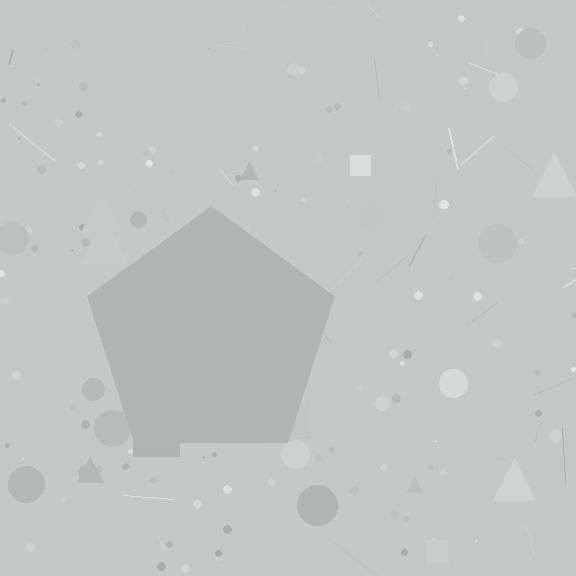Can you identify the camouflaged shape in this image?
The camouflaged shape is a pentagon.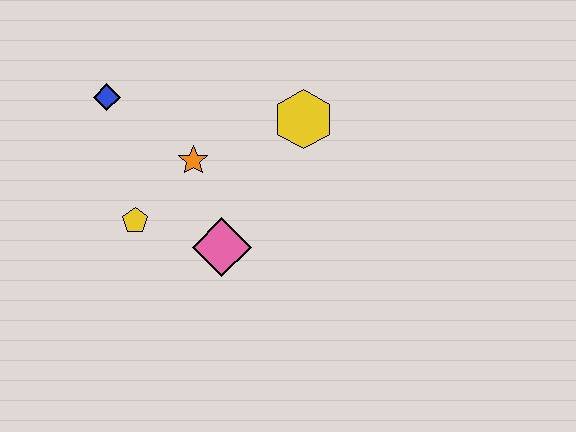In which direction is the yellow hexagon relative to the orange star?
The yellow hexagon is to the right of the orange star.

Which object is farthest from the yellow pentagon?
The yellow hexagon is farthest from the yellow pentagon.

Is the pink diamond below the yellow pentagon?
Yes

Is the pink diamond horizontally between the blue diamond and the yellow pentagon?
No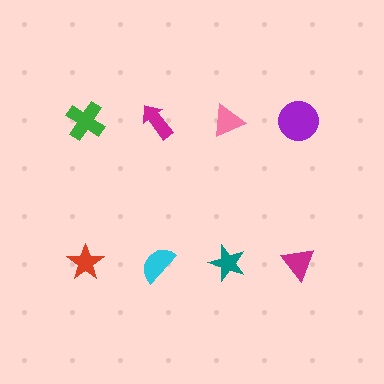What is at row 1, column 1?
A green cross.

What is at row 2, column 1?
A red star.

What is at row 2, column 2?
A cyan semicircle.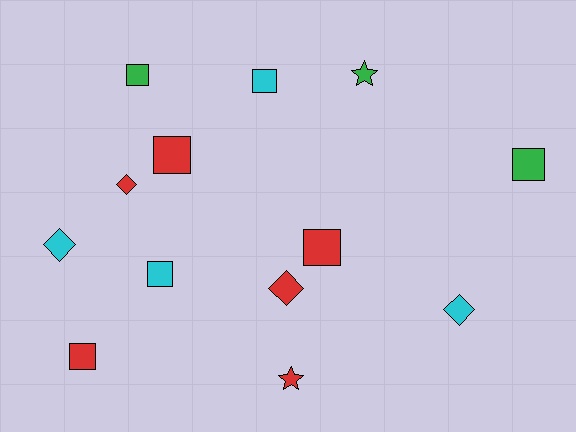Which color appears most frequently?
Red, with 6 objects.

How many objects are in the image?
There are 13 objects.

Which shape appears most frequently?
Square, with 7 objects.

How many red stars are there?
There is 1 red star.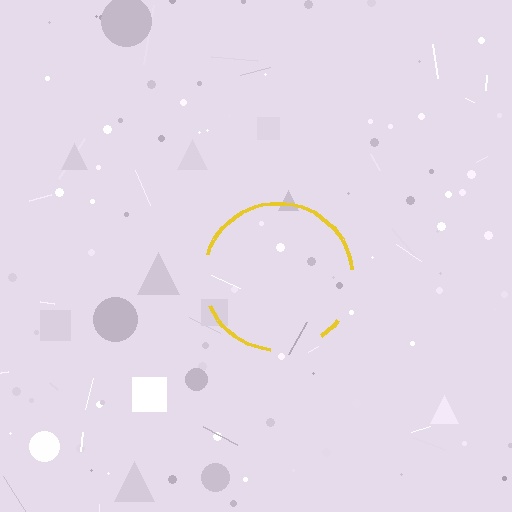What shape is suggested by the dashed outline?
The dashed outline suggests a circle.